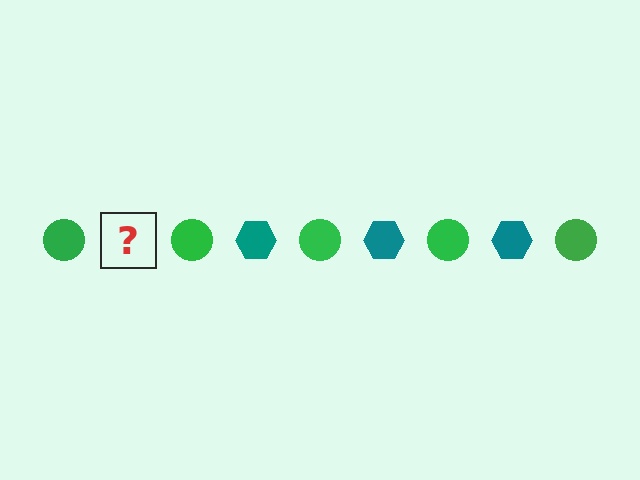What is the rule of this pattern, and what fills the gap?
The rule is that the pattern alternates between green circle and teal hexagon. The gap should be filled with a teal hexagon.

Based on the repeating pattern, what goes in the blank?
The blank should be a teal hexagon.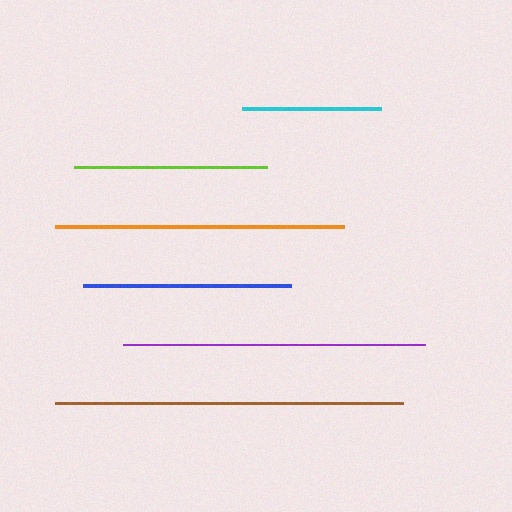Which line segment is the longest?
The brown line is the longest at approximately 348 pixels.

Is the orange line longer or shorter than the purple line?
The purple line is longer than the orange line.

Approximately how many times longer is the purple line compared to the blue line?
The purple line is approximately 1.5 times the length of the blue line.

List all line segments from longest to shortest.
From longest to shortest: brown, purple, orange, blue, lime, cyan.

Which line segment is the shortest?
The cyan line is the shortest at approximately 139 pixels.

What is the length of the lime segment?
The lime segment is approximately 192 pixels long.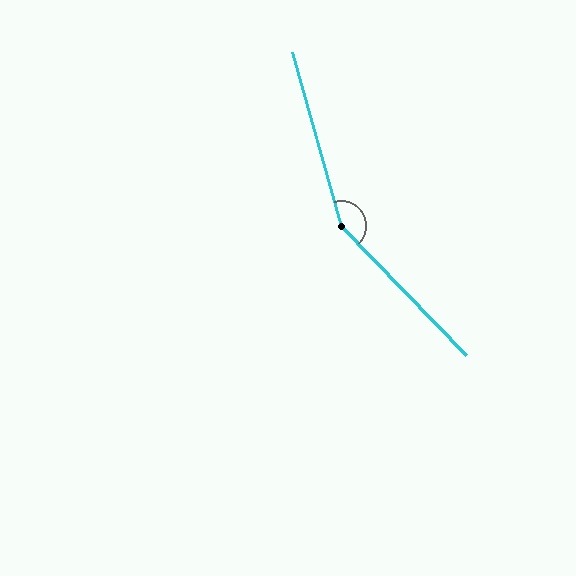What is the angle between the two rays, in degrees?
Approximately 152 degrees.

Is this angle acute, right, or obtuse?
It is obtuse.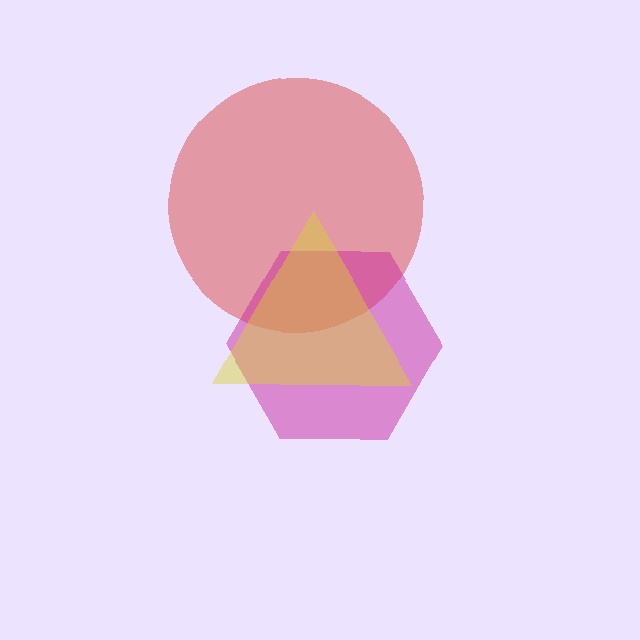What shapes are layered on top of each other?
The layered shapes are: a red circle, a magenta hexagon, a yellow triangle.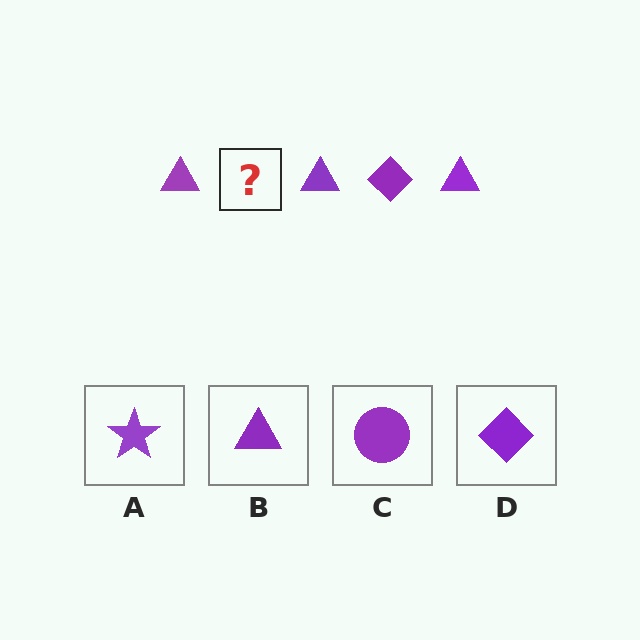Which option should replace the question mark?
Option D.